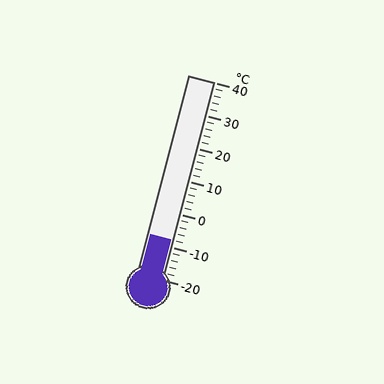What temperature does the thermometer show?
The thermometer shows approximately -8°C.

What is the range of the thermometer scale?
The thermometer scale ranges from -20°C to 40°C.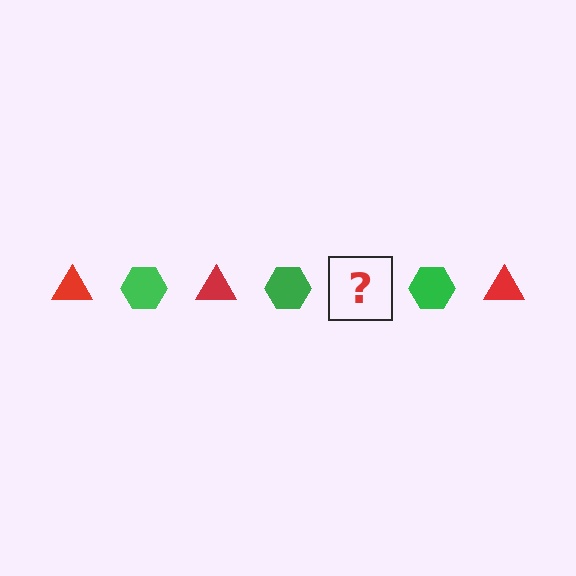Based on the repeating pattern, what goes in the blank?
The blank should be a red triangle.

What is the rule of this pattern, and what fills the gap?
The rule is that the pattern alternates between red triangle and green hexagon. The gap should be filled with a red triangle.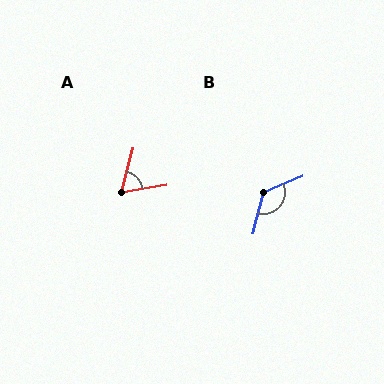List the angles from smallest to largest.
A (66°), B (126°).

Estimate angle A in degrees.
Approximately 66 degrees.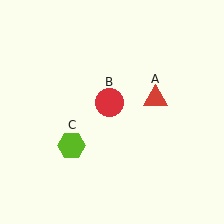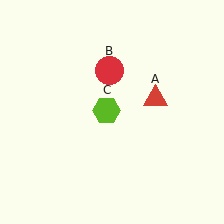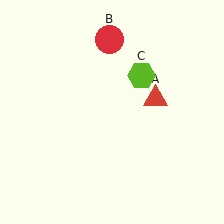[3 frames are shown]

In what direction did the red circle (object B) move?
The red circle (object B) moved up.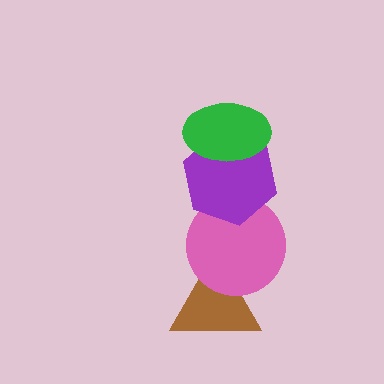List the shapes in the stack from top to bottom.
From top to bottom: the green ellipse, the purple hexagon, the pink circle, the brown triangle.